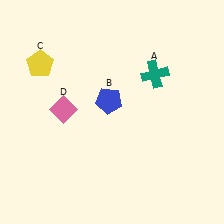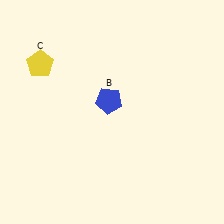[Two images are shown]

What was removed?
The pink diamond (D), the teal cross (A) were removed in Image 2.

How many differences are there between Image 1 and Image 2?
There are 2 differences between the two images.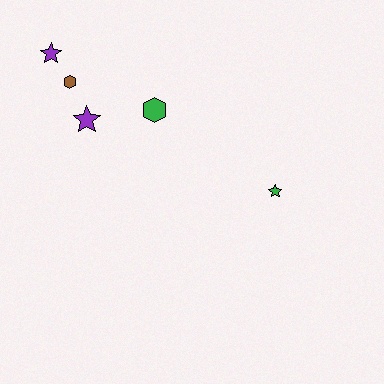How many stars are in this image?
There are 3 stars.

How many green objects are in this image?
There are 2 green objects.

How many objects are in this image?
There are 5 objects.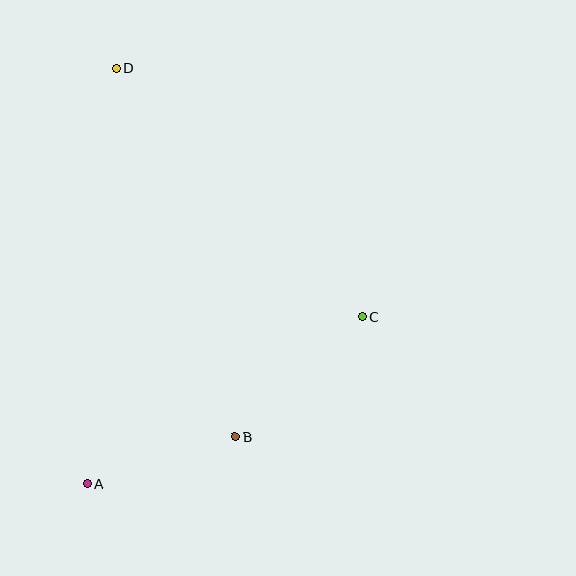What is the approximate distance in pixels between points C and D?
The distance between C and D is approximately 350 pixels.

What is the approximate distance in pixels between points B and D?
The distance between B and D is approximately 388 pixels.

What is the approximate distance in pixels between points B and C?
The distance between B and C is approximately 175 pixels.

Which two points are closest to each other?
Points A and B are closest to each other.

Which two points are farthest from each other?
Points A and D are farthest from each other.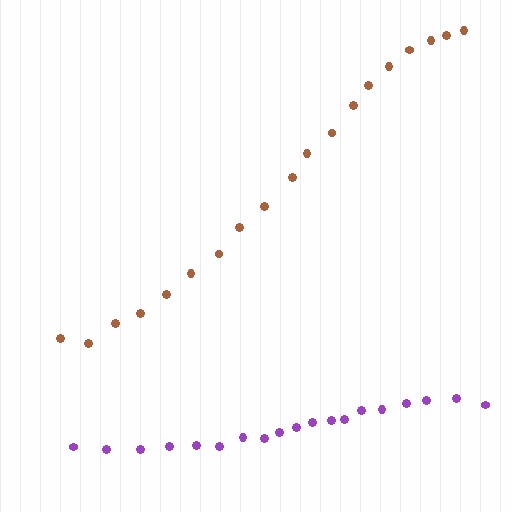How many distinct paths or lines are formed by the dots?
There are 2 distinct paths.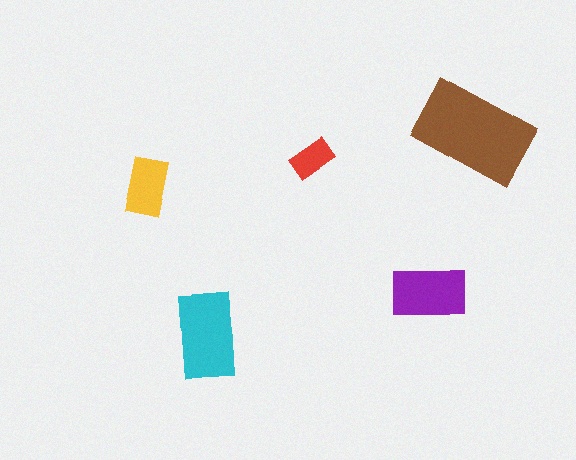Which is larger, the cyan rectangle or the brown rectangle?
The brown one.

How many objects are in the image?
There are 5 objects in the image.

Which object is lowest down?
The cyan rectangle is bottommost.